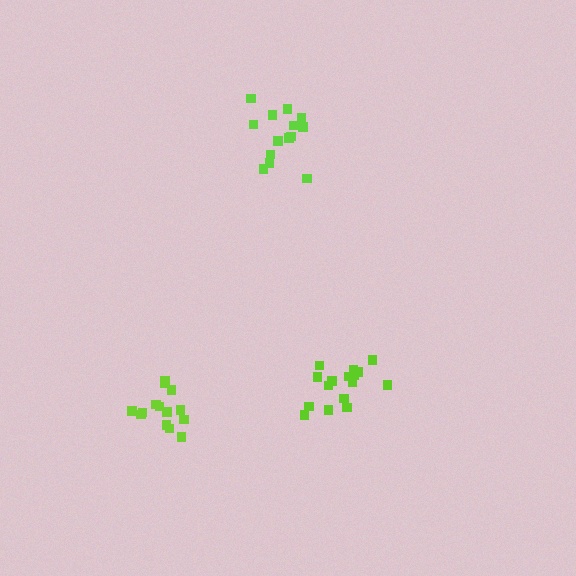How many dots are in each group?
Group 1: 16 dots, Group 2: 14 dots, Group 3: 14 dots (44 total).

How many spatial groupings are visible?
There are 3 spatial groupings.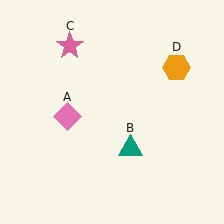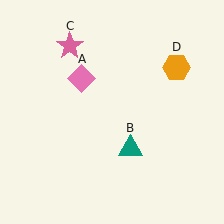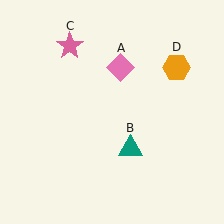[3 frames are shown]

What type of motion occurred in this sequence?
The pink diamond (object A) rotated clockwise around the center of the scene.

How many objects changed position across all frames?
1 object changed position: pink diamond (object A).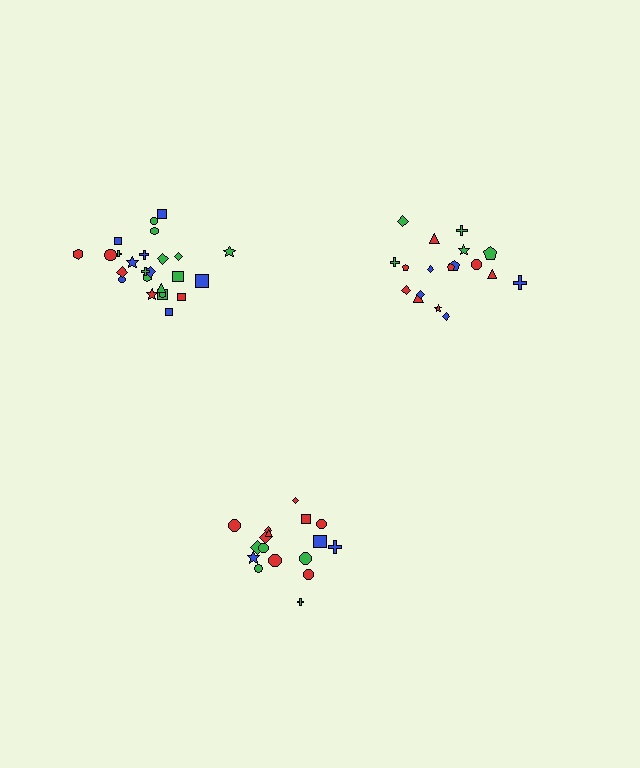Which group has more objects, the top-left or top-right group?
The top-left group.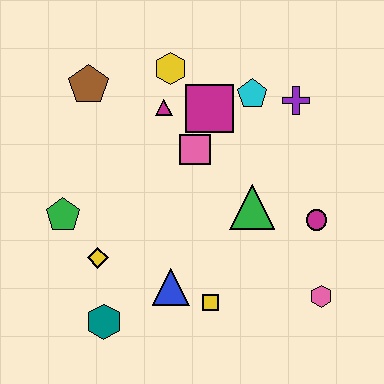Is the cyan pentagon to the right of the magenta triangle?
Yes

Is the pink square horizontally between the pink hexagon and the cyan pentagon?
No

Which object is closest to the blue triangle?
The yellow square is closest to the blue triangle.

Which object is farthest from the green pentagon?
The pink hexagon is farthest from the green pentagon.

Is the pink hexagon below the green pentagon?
Yes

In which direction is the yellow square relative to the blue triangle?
The yellow square is to the right of the blue triangle.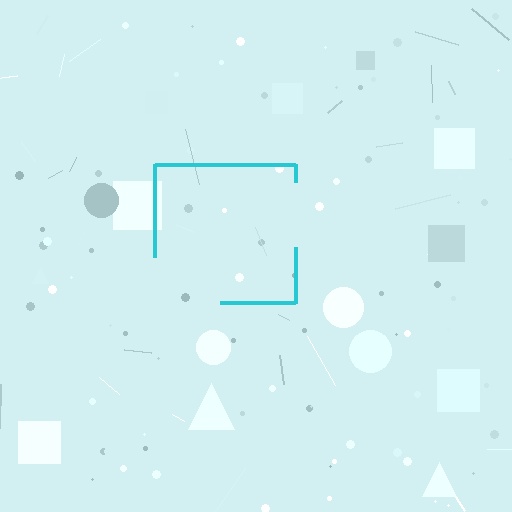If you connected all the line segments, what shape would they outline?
They would outline a square.